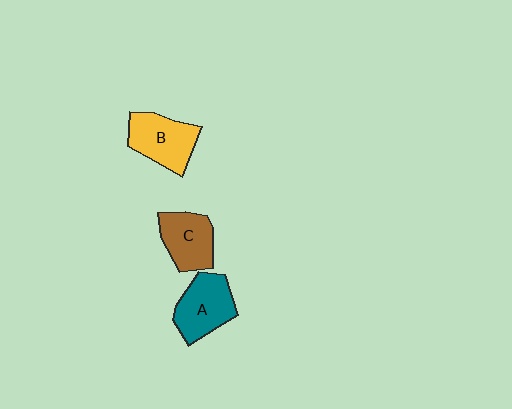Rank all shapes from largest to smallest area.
From largest to smallest: B (yellow), A (teal), C (brown).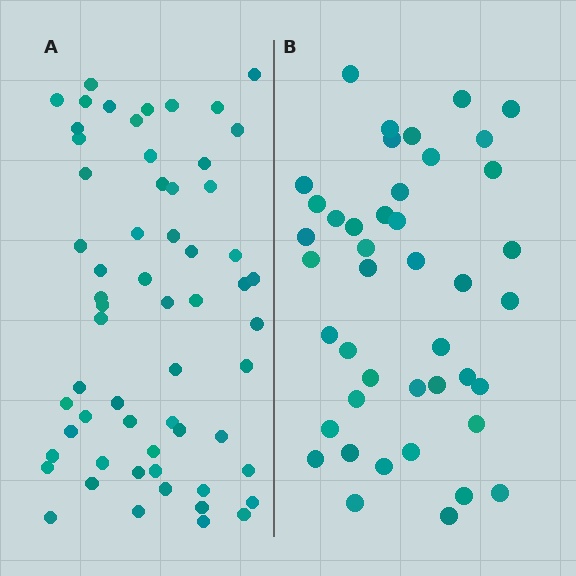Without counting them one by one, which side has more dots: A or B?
Region A (the left region) has more dots.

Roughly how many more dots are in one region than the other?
Region A has approximately 15 more dots than region B.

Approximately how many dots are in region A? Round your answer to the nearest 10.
About 60 dots.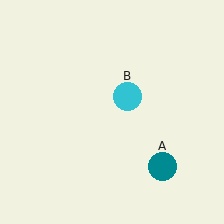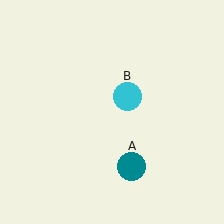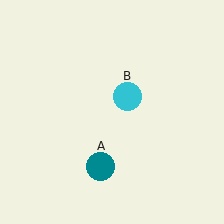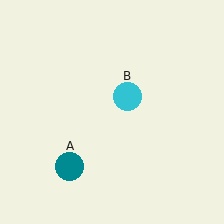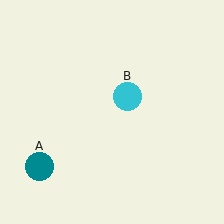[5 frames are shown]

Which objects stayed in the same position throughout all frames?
Cyan circle (object B) remained stationary.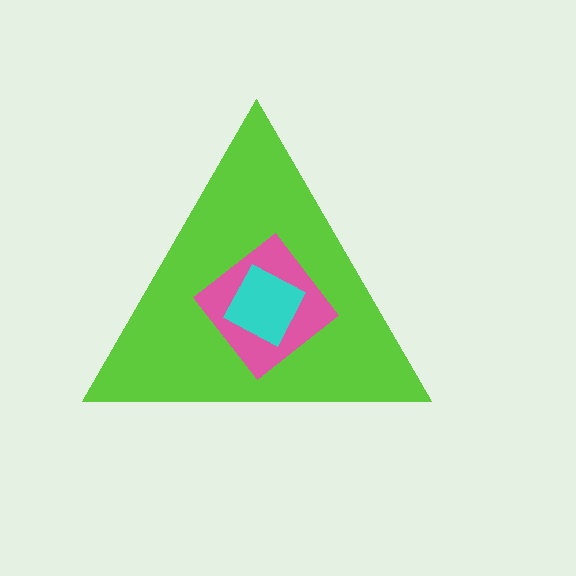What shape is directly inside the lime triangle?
The pink diamond.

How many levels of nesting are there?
3.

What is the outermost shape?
The lime triangle.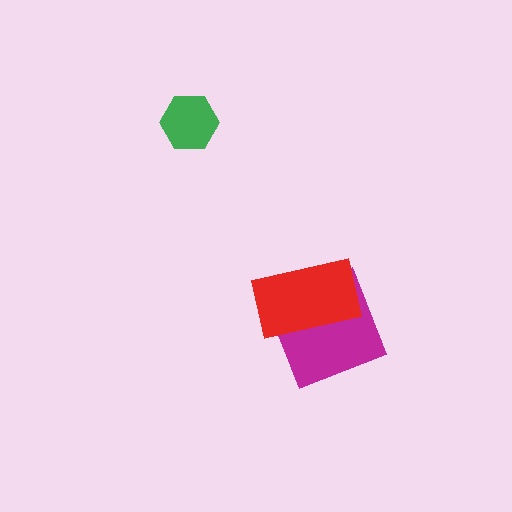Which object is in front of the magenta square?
The red rectangle is in front of the magenta square.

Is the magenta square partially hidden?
Yes, it is partially covered by another shape.